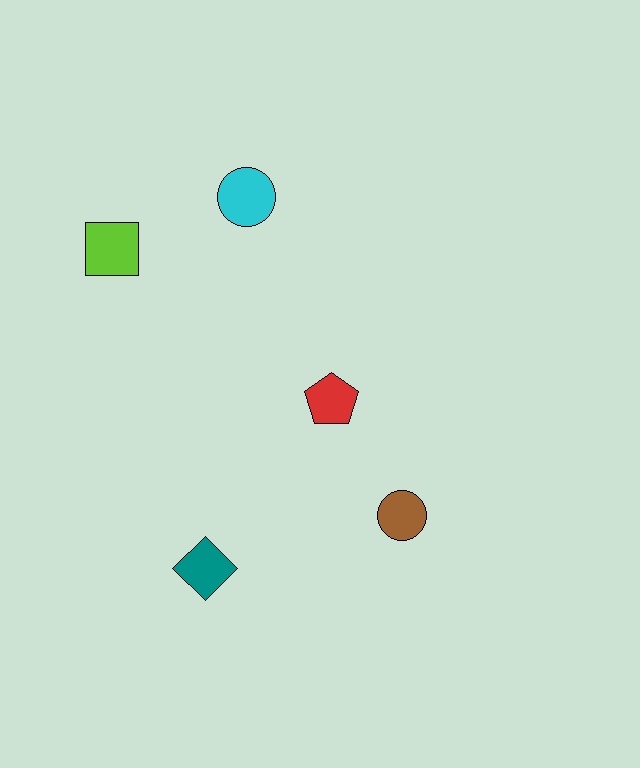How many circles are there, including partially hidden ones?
There are 2 circles.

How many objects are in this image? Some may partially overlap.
There are 5 objects.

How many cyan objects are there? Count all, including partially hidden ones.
There is 1 cyan object.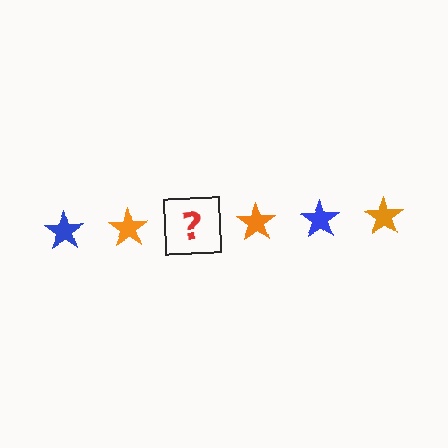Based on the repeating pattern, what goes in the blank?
The blank should be a blue star.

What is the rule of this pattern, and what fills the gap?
The rule is that the pattern cycles through blue, orange stars. The gap should be filled with a blue star.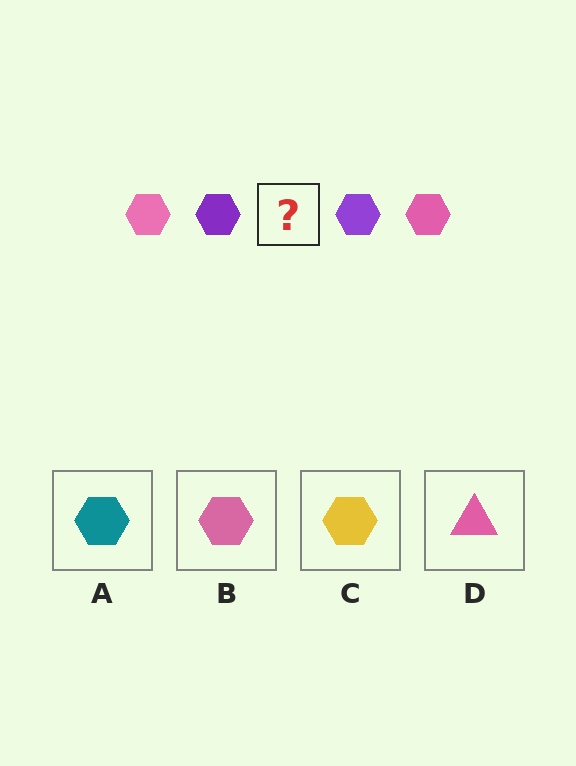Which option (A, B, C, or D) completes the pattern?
B.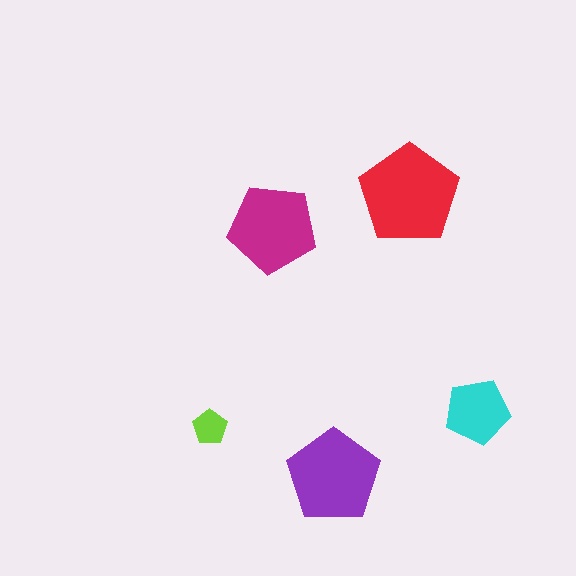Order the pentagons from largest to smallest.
the red one, the purple one, the magenta one, the cyan one, the lime one.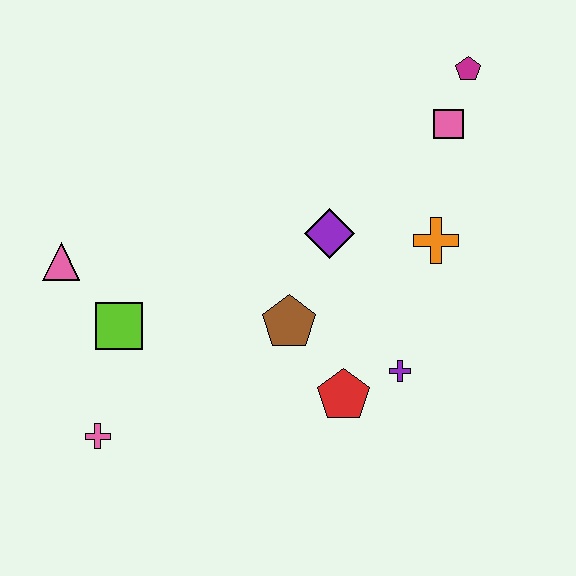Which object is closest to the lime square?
The pink triangle is closest to the lime square.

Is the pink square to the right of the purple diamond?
Yes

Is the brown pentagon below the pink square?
Yes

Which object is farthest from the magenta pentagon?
The pink cross is farthest from the magenta pentagon.